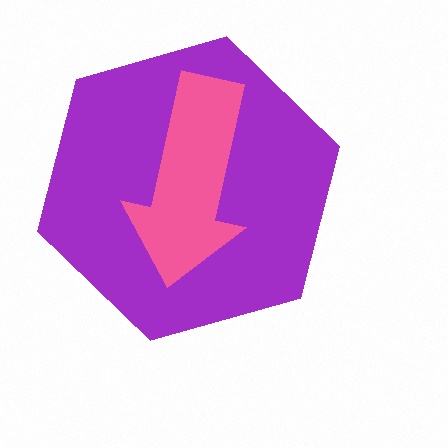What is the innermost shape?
The pink arrow.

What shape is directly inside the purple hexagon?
The pink arrow.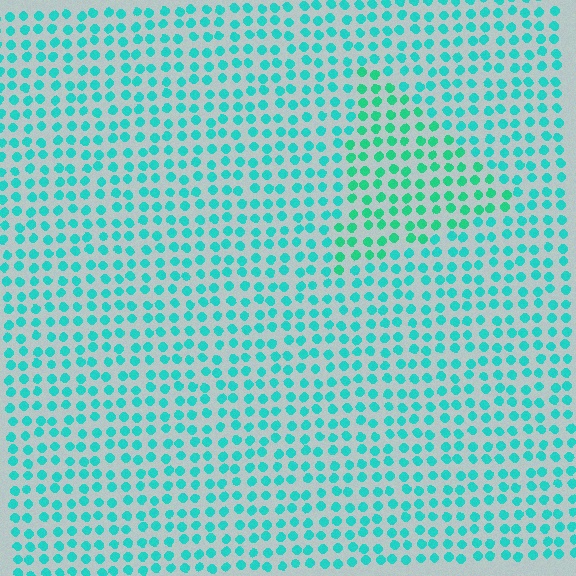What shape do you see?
I see a triangle.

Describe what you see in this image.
The image is filled with small cyan elements in a uniform arrangement. A triangle-shaped region is visible where the elements are tinted to a slightly different hue, forming a subtle color boundary.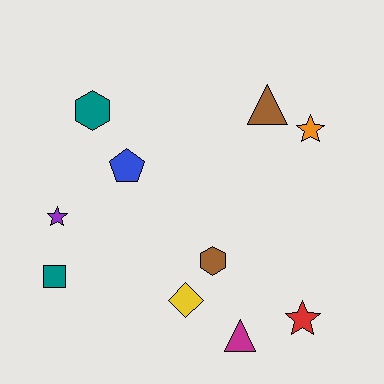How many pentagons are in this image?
There is 1 pentagon.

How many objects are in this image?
There are 10 objects.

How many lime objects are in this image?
There are no lime objects.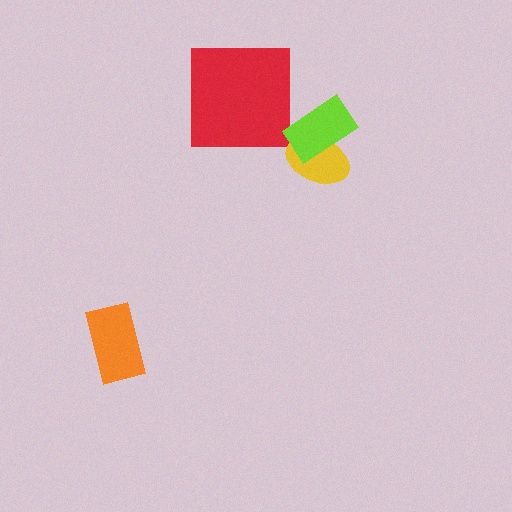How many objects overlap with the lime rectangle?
1 object overlaps with the lime rectangle.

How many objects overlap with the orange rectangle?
0 objects overlap with the orange rectangle.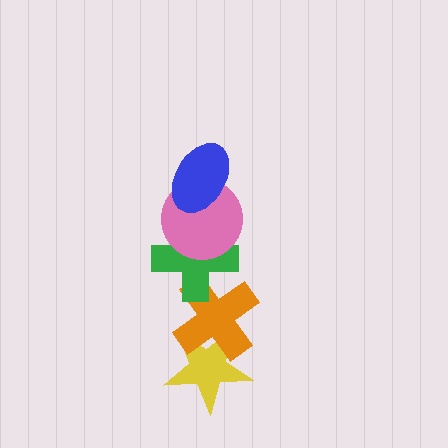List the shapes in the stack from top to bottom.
From top to bottom: the blue ellipse, the pink circle, the green cross, the orange cross, the yellow star.